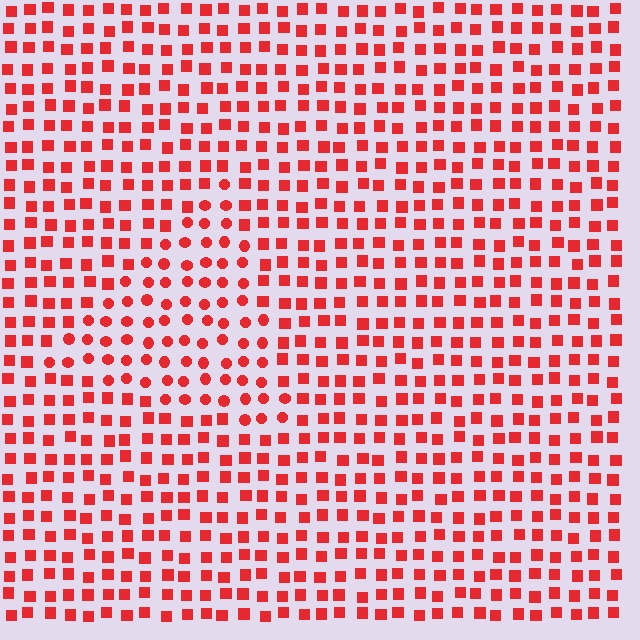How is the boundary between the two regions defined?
The boundary is defined by a change in element shape: circles inside vs. squares outside. All elements share the same color and spacing.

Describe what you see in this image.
The image is filled with small red elements arranged in a uniform grid. A triangle-shaped region contains circles, while the surrounding area contains squares. The boundary is defined purely by the change in element shape.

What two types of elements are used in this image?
The image uses circles inside the triangle region and squares outside it.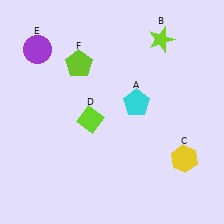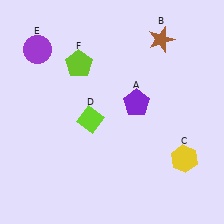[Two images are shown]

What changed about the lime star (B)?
In Image 1, B is lime. In Image 2, it changed to brown.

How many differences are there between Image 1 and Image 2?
There are 2 differences between the two images.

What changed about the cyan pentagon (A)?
In Image 1, A is cyan. In Image 2, it changed to purple.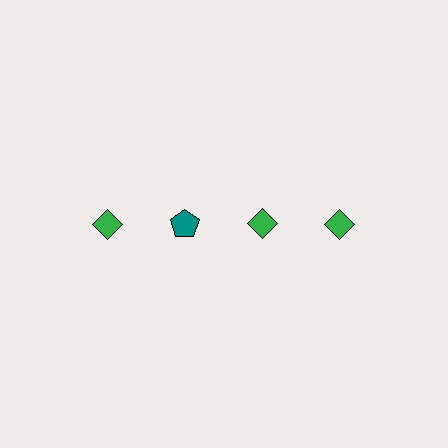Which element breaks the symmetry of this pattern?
The teal pentagon in the top row, second from left column breaks the symmetry. All other shapes are green diamonds.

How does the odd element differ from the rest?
It differs in both color (teal instead of green) and shape (pentagon instead of diamond).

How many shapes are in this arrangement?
There are 4 shapes arranged in a grid pattern.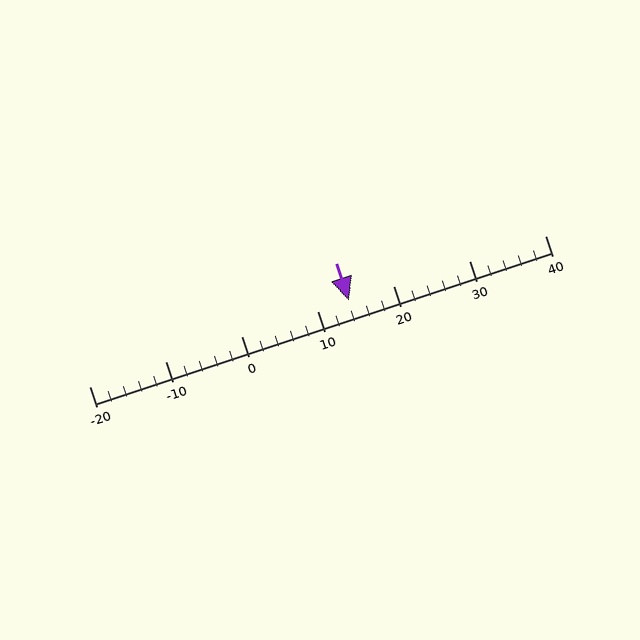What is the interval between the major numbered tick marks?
The major tick marks are spaced 10 units apart.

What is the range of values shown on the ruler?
The ruler shows values from -20 to 40.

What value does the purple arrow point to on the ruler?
The purple arrow points to approximately 14.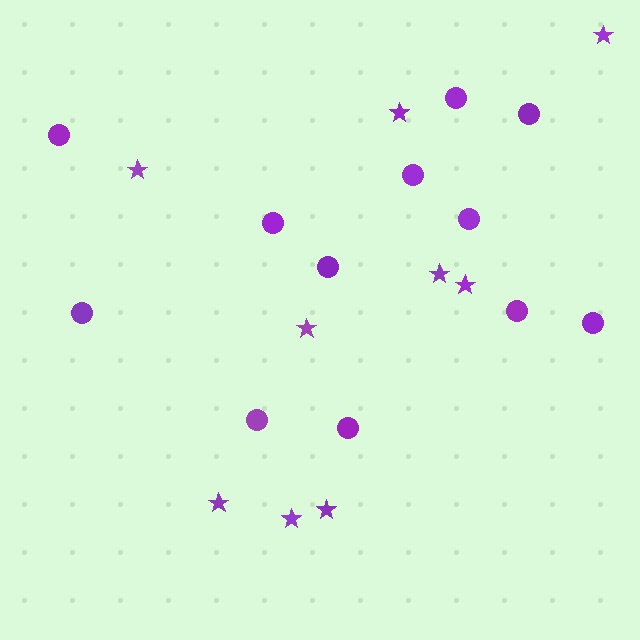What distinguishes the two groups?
There are 2 groups: one group of circles (12) and one group of stars (9).